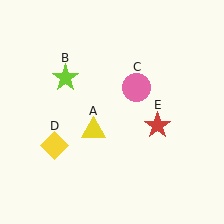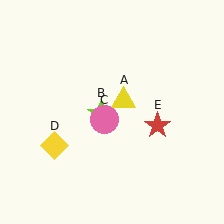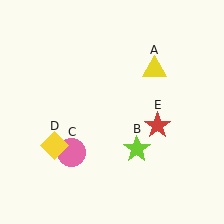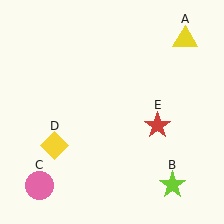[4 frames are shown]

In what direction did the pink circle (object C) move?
The pink circle (object C) moved down and to the left.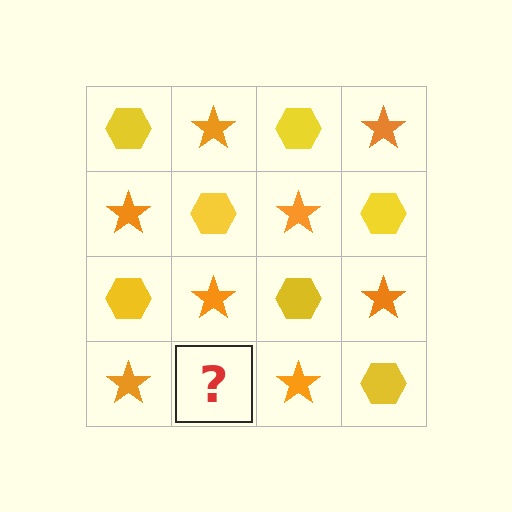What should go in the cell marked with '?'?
The missing cell should contain a yellow hexagon.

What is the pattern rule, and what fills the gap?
The rule is that it alternates yellow hexagon and orange star in a checkerboard pattern. The gap should be filled with a yellow hexagon.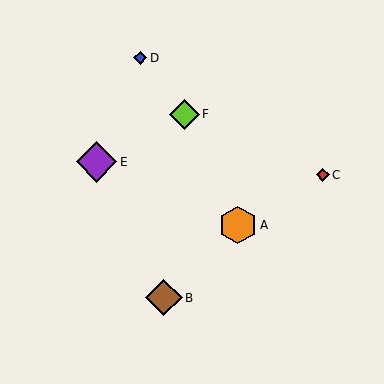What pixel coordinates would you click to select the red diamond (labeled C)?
Click at (323, 175) to select the red diamond C.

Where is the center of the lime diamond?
The center of the lime diamond is at (184, 114).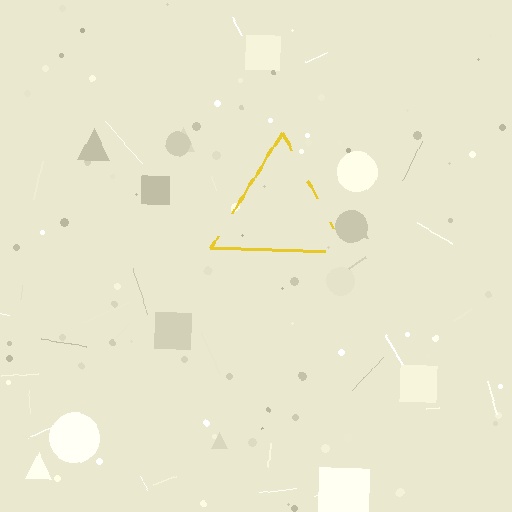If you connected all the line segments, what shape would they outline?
They would outline a triangle.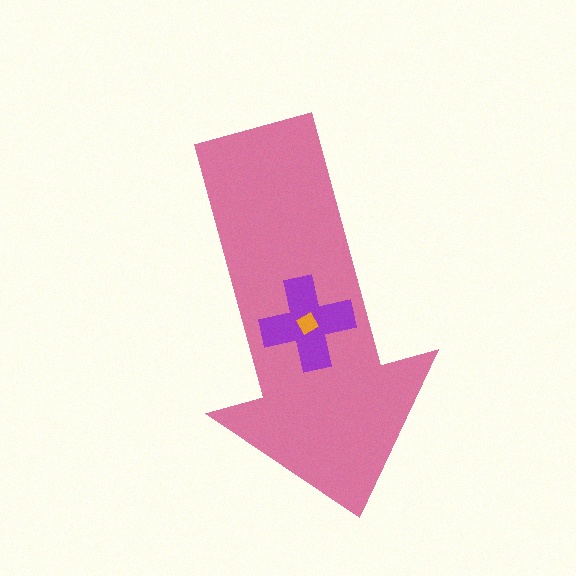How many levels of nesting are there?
3.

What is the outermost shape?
The pink arrow.